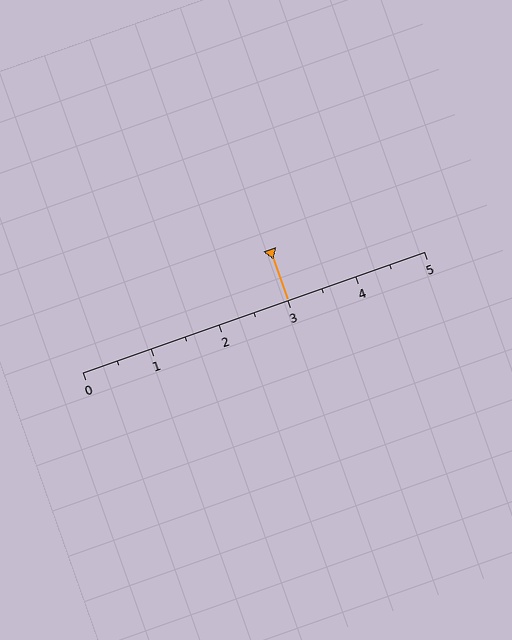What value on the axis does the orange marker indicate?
The marker indicates approximately 3.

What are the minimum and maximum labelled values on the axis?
The axis runs from 0 to 5.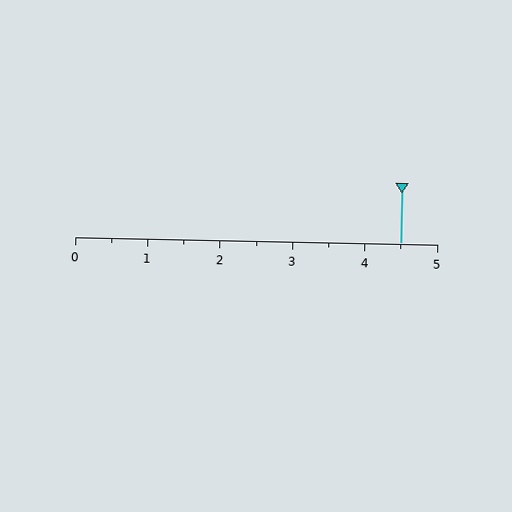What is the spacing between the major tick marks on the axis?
The major ticks are spaced 1 apart.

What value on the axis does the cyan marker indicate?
The marker indicates approximately 4.5.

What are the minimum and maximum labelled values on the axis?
The axis runs from 0 to 5.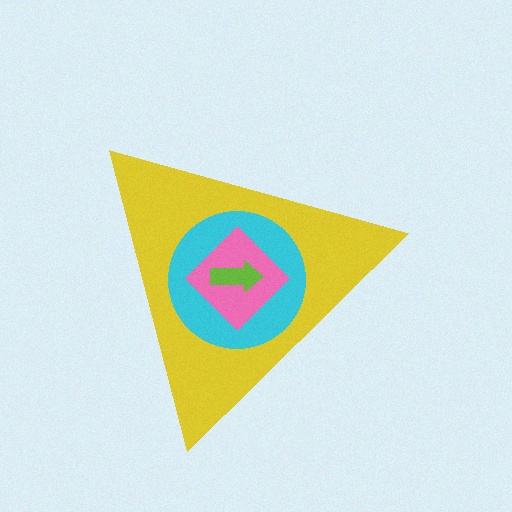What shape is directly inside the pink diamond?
The lime arrow.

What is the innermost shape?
The lime arrow.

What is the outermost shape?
The yellow triangle.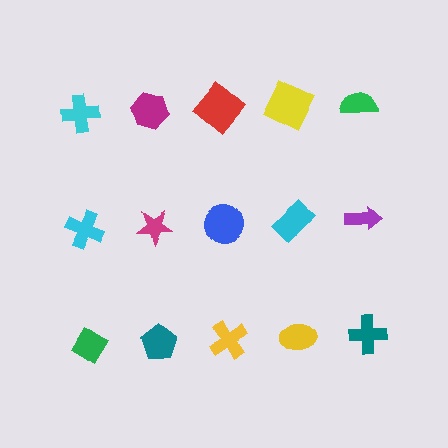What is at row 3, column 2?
A teal pentagon.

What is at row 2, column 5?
A purple arrow.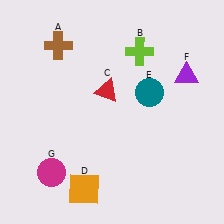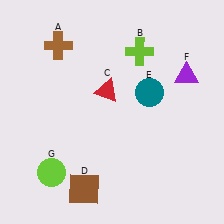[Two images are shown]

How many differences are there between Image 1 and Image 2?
There are 2 differences between the two images.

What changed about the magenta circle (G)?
In Image 1, G is magenta. In Image 2, it changed to lime.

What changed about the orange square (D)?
In Image 1, D is orange. In Image 2, it changed to brown.